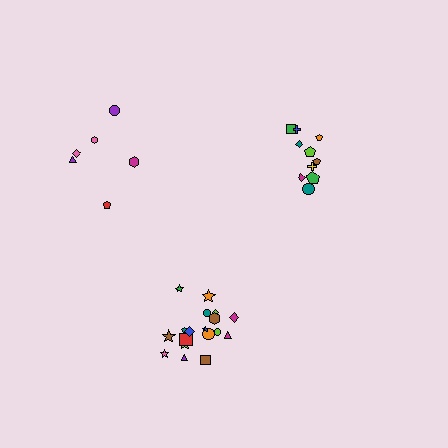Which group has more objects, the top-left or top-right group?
The top-right group.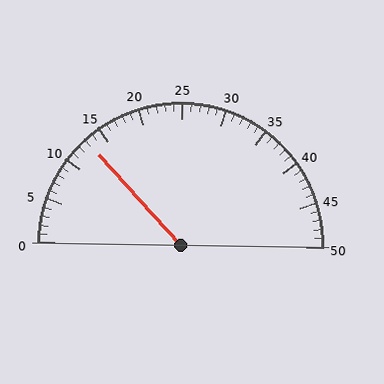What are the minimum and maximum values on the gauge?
The gauge ranges from 0 to 50.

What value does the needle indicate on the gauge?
The needle indicates approximately 13.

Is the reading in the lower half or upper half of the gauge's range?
The reading is in the lower half of the range (0 to 50).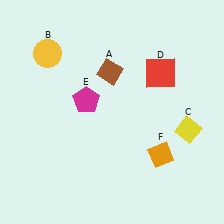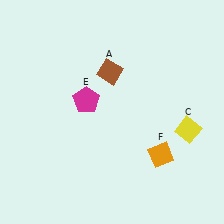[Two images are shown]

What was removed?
The red square (D), the yellow circle (B) were removed in Image 2.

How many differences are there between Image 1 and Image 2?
There are 2 differences between the two images.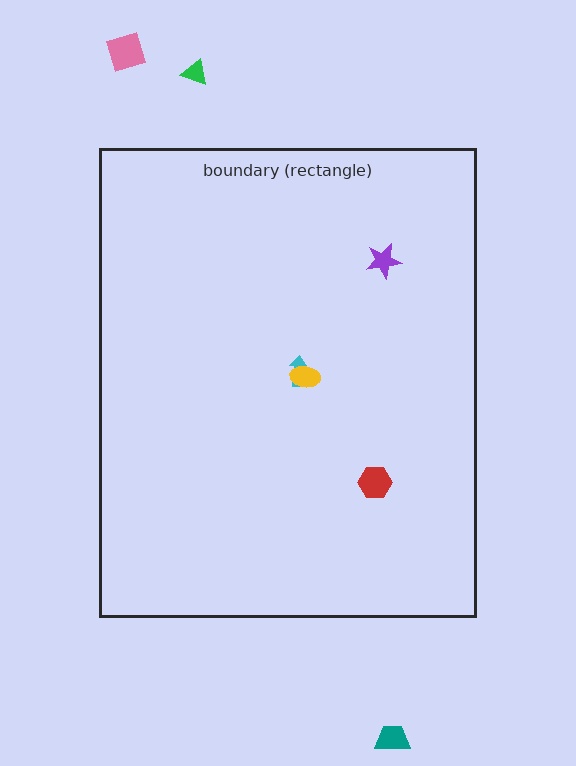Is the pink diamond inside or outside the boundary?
Outside.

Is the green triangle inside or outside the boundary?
Outside.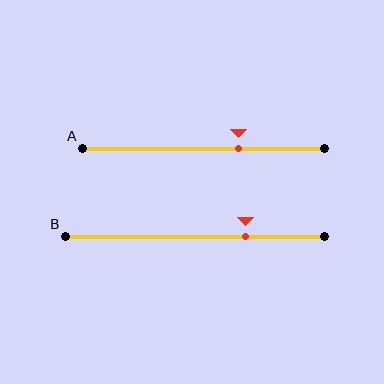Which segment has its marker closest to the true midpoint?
Segment A has its marker closest to the true midpoint.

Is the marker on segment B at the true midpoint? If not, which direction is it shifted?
No, the marker on segment B is shifted to the right by about 20% of the segment length.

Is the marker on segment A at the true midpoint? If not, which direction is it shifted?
No, the marker on segment A is shifted to the right by about 15% of the segment length.